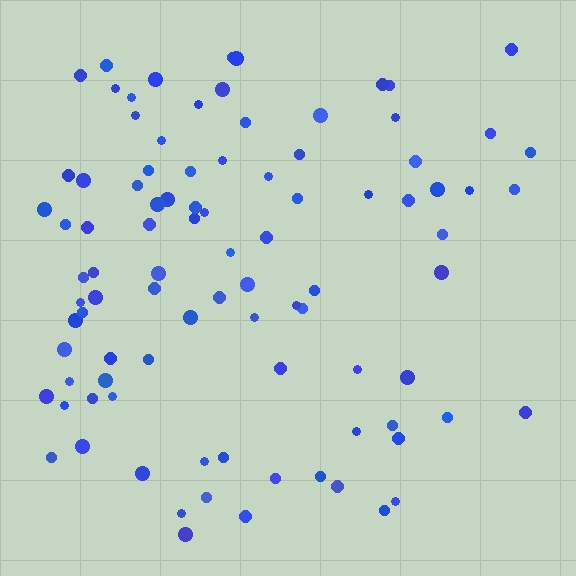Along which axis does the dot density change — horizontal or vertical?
Horizontal.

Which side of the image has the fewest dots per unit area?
The right.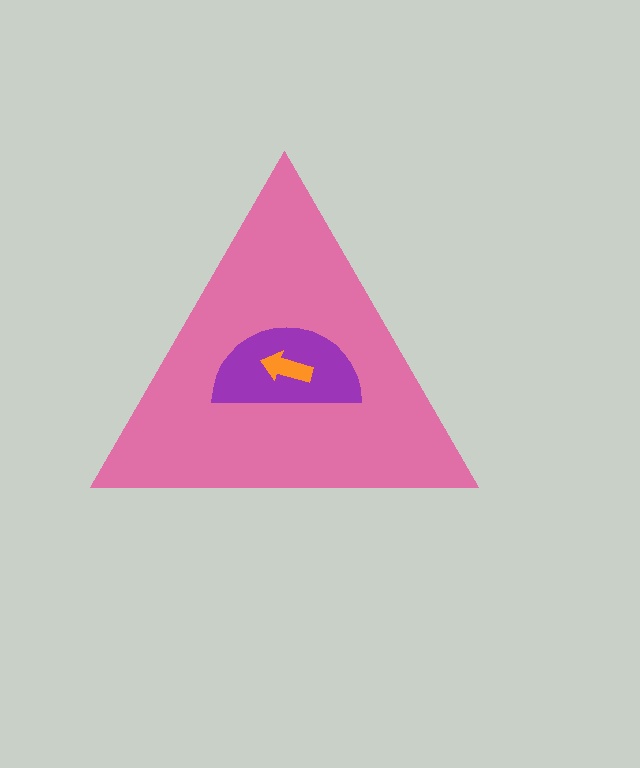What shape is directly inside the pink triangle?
The purple semicircle.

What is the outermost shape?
The pink triangle.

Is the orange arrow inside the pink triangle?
Yes.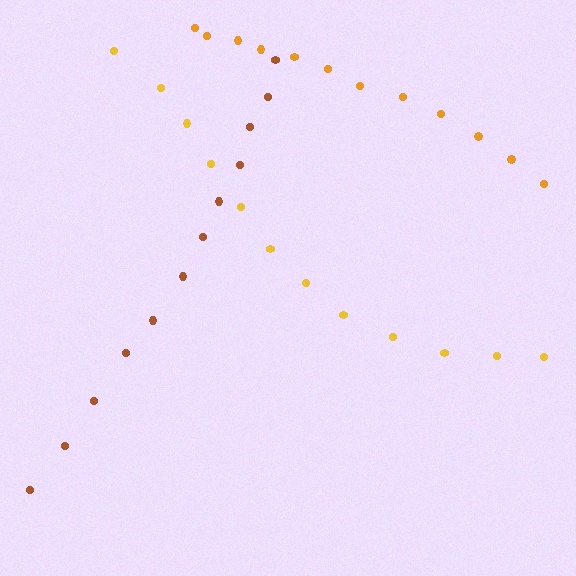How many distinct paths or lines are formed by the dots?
There are 3 distinct paths.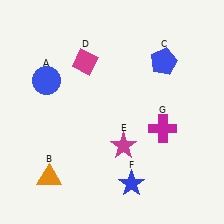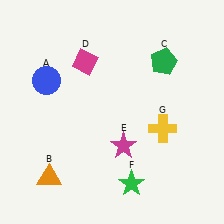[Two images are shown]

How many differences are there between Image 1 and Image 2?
There are 3 differences between the two images.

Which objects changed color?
C changed from blue to green. F changed from blue to green. G changed from magenta to yellow.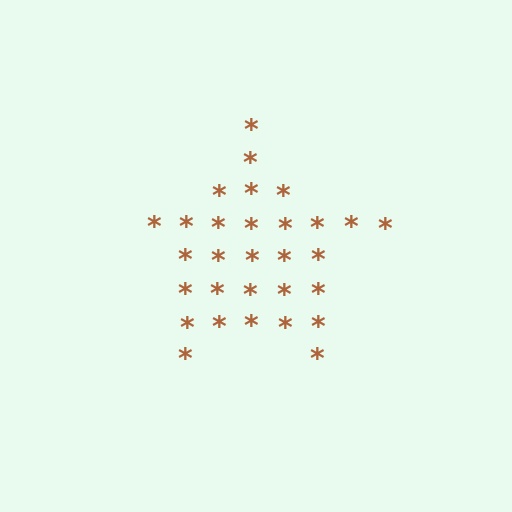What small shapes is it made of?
It is made of small asterisks.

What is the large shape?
The large shape is a star.